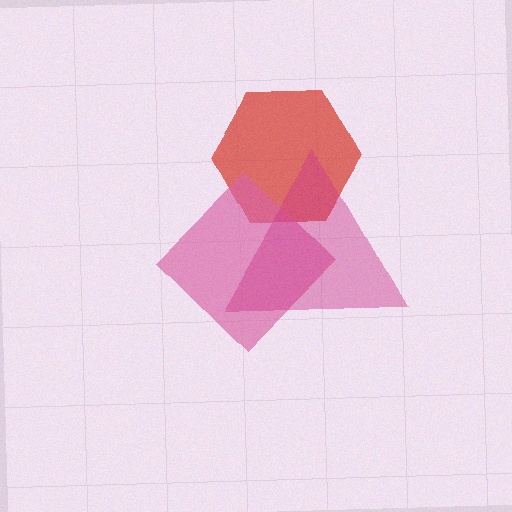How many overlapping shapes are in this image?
There are 3 overlapping shapes in the image.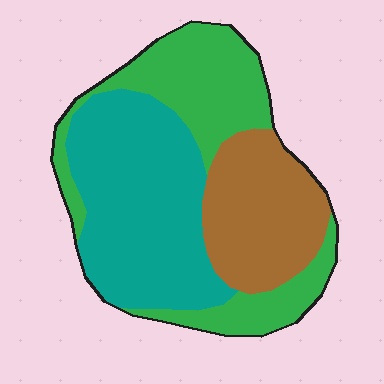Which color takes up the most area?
Teal, at roughly 40%.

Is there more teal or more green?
Teal.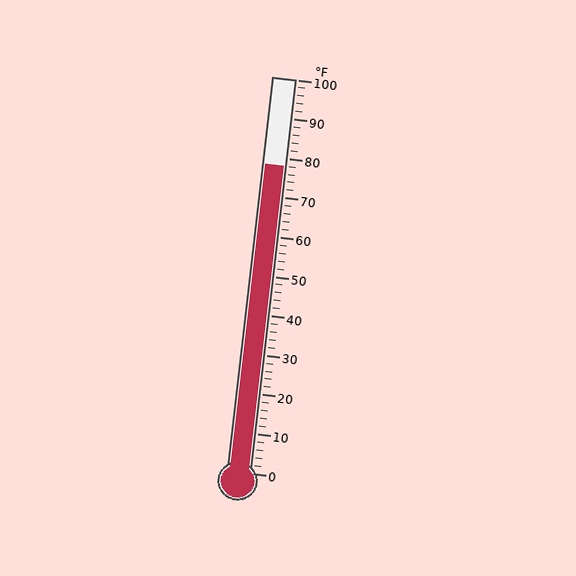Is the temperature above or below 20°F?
The temperature is above 20°F.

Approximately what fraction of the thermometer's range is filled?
The thermometer is filled to approximately 80% of its range.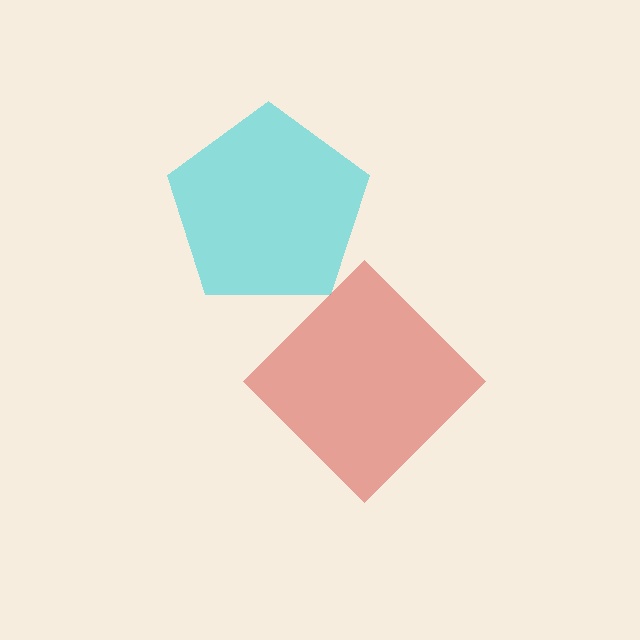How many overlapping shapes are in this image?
There are 2 overlapping shapes in the image.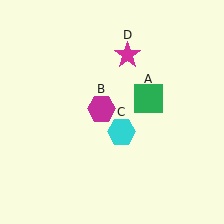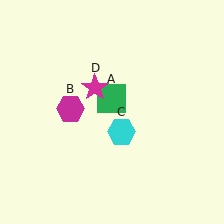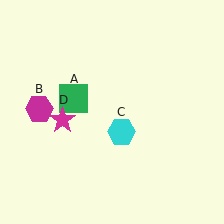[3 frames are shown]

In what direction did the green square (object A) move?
The green square (object A) moved left.